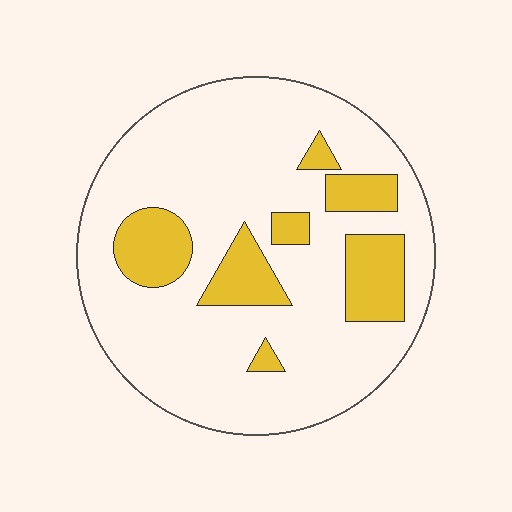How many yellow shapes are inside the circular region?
7.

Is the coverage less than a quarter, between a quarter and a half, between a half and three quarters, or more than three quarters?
Less than a quarter.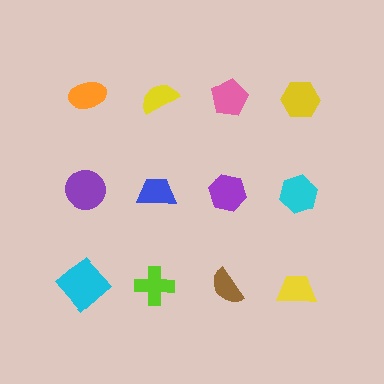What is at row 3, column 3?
A brown semicircle.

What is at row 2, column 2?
A blue trapezoid.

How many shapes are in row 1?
4 shapes.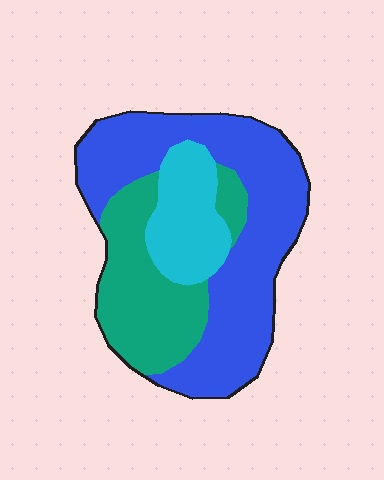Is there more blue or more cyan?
Blue.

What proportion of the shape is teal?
Teal takes up about one third (1/3) of the shape.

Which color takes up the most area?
Blue, at roughly 55%.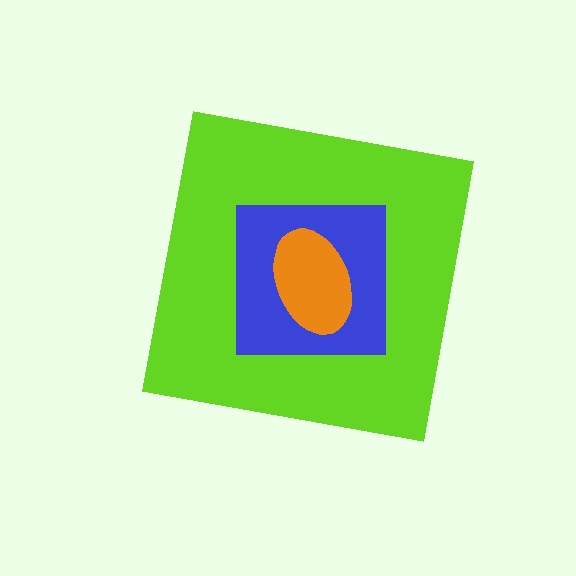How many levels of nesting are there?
3.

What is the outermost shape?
The lime square.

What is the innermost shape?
The orange ellipse.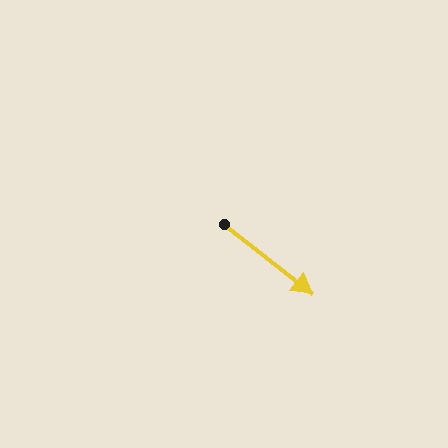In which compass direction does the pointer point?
Southeast.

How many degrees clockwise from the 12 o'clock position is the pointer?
Approximately 128 degrees.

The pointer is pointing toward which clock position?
Roughly 4 o'clock.